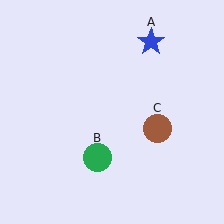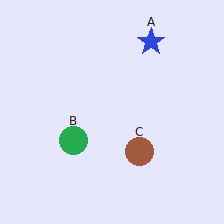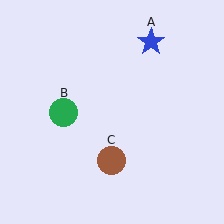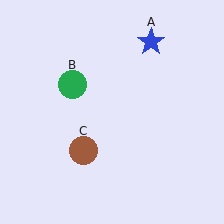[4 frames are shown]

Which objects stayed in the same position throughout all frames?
Blue star (object A) remained stationary.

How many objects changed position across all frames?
2 objects changed position: green circle (object B), brown circle (object C).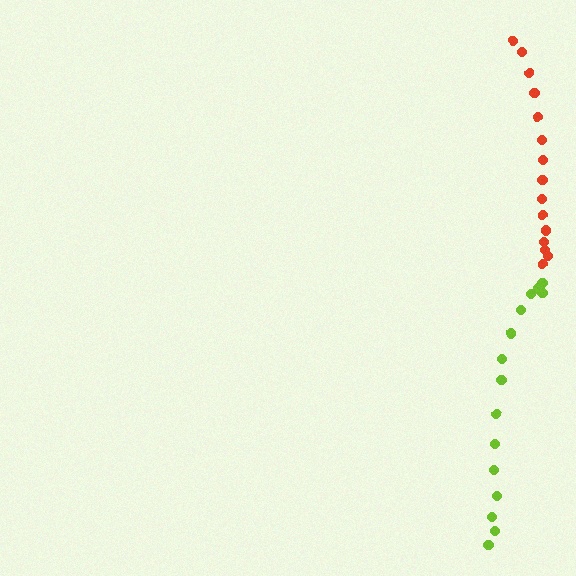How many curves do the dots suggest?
There are 2 distinct paths.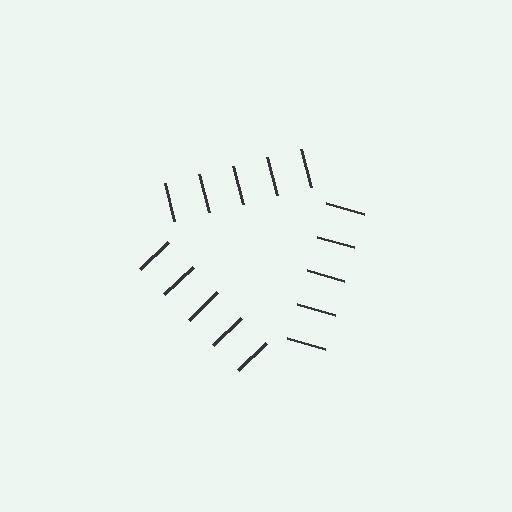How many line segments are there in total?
15 — 5 along each of the 3 edges.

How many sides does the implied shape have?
3 sides — the line-ends trace a triangle.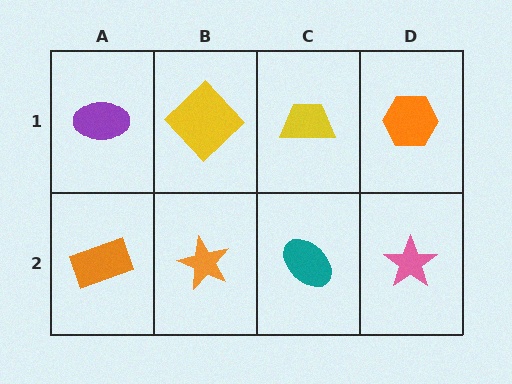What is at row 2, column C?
A teal ellipse.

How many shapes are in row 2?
4 shapes.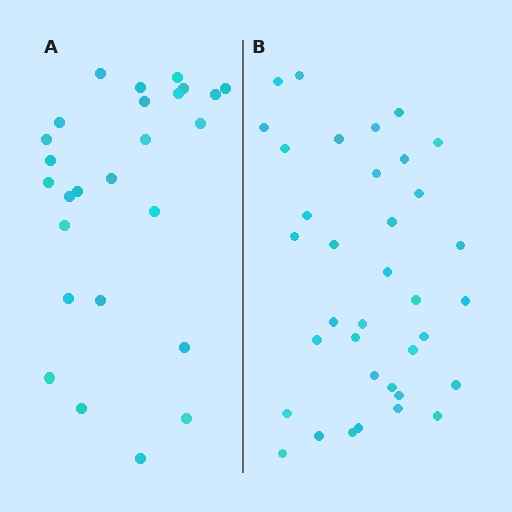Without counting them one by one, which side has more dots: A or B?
Region B (the right region) has more dots.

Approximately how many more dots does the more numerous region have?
Region B has roughly 10 or so more dots than region A.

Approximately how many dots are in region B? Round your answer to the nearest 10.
About 40 dots. (The exact count is 36, which rounds to 40.)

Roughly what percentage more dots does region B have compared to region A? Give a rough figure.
About 40% more.